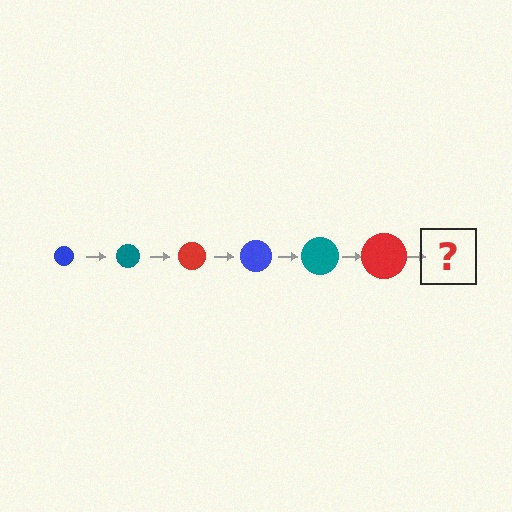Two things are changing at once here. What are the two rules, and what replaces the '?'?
The two rules are that the circle grows larger each step and the color cycles through blue, teal, and red. The '?' should be a blue circle, larger than the previous one.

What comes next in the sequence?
The next element should be a blue circle, larger than the previous one.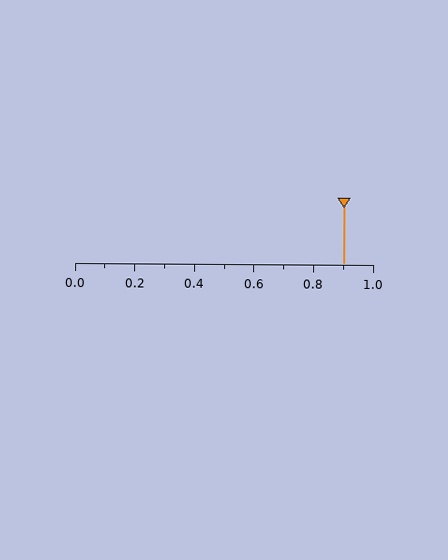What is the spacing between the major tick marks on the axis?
The major ticks are spaced 0.2 apart.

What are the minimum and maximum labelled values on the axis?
The axis runs from 0.0 to 1.0.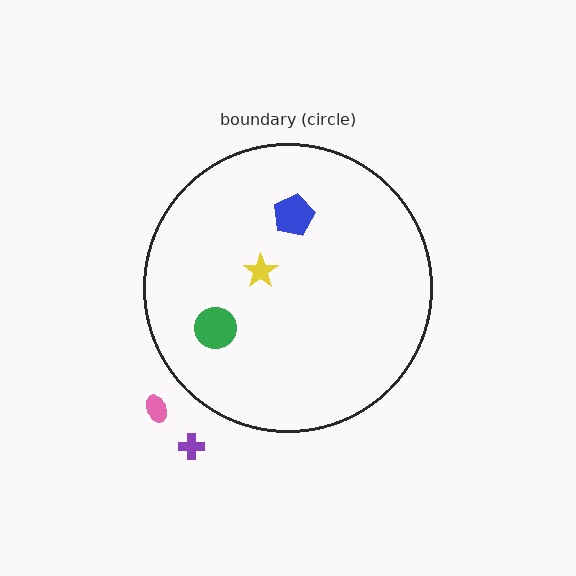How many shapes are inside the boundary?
3 inside, 2 outside.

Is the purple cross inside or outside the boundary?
Outside.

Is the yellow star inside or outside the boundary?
Inside.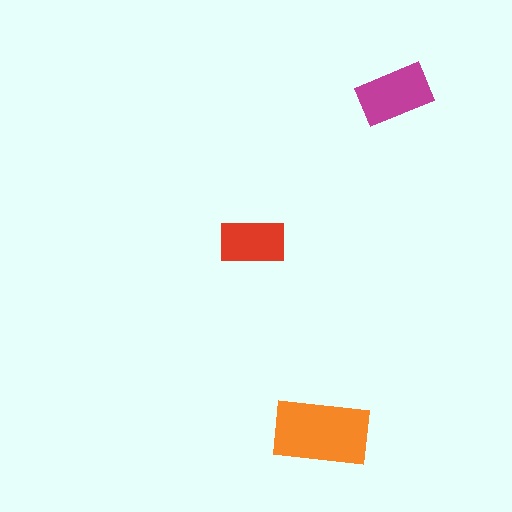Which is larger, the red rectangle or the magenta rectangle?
The magenta one.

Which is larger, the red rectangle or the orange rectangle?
The orange one.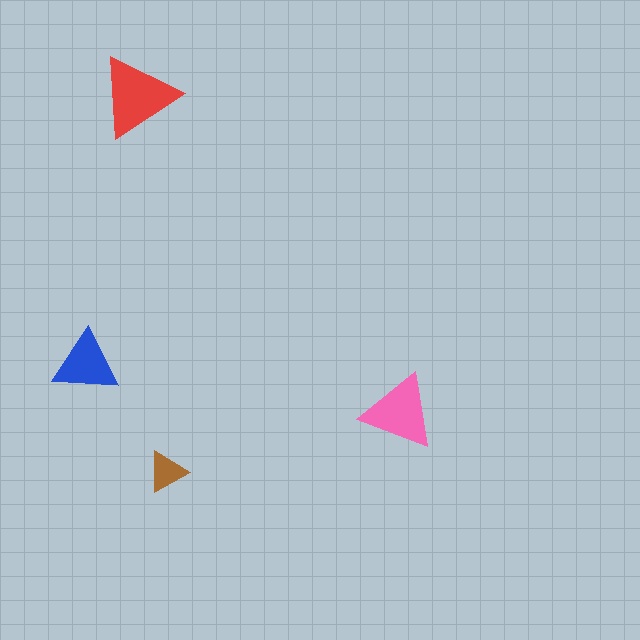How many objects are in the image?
There are 4 objects in the image.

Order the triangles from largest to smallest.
the red one, the pink one, the blue one, the brown one.